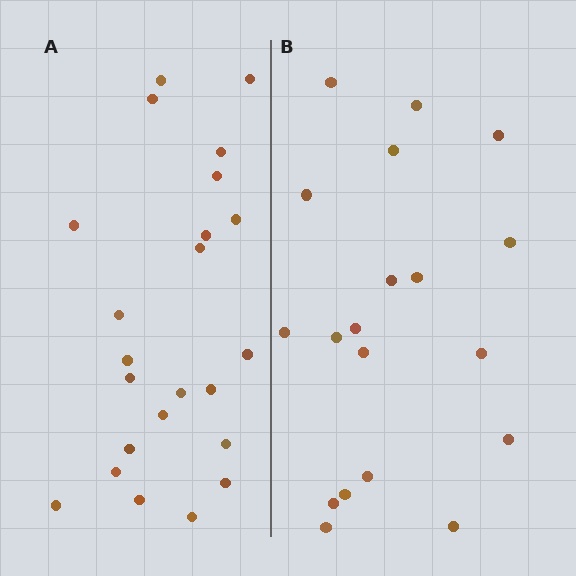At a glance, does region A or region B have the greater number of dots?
Region A (the left region) has more dots.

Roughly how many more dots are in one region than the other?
Region A has about 4 more dots than region B.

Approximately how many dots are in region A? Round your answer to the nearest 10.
About 20 dots. (The exact count is 23, which rounds to 20.)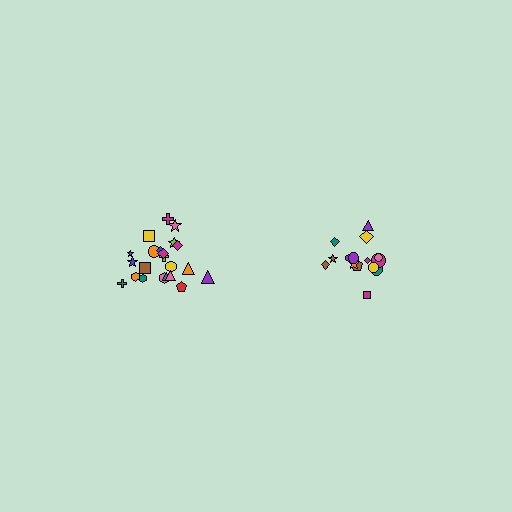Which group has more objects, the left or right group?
The left group.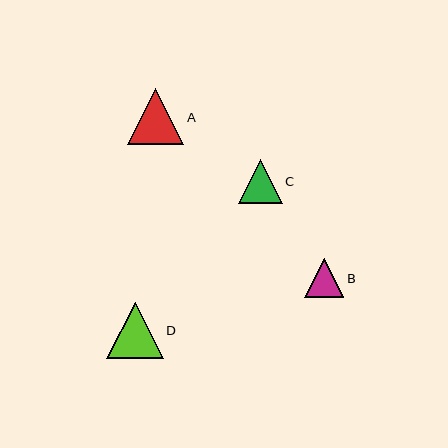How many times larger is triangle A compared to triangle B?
Triangle A is approximately 1.5 times the size of triangle B.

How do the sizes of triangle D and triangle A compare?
Triangle D and triangle A are approximately the same size.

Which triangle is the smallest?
Triangle B is the smallest with a size of approximately 39 pixels.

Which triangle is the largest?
Triangle D is the largest with a size of approximately 56 pixels.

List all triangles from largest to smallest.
From largest to smallest: D, A, C, B.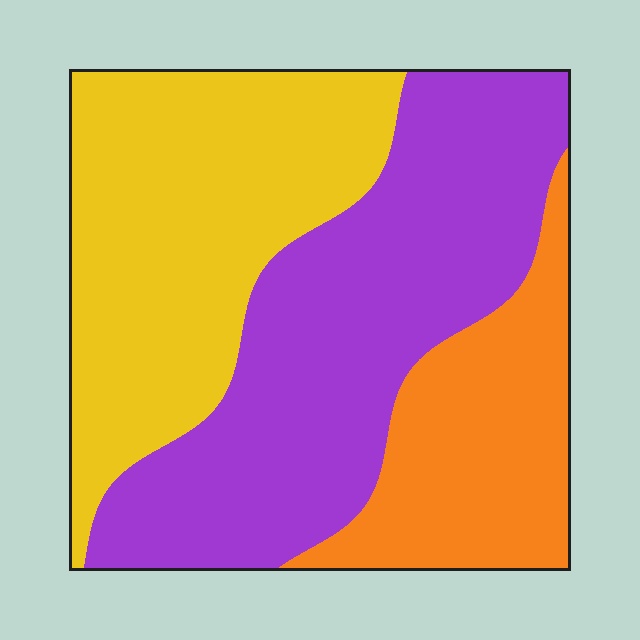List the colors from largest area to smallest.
From largest to smallest: purple, yellow, orange.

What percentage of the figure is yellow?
Yellow takes up about three eighths (3/8) of the figure.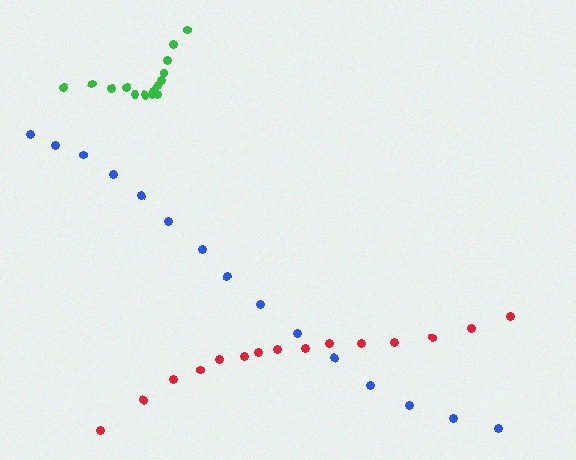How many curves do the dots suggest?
There are 3 distinct paths.